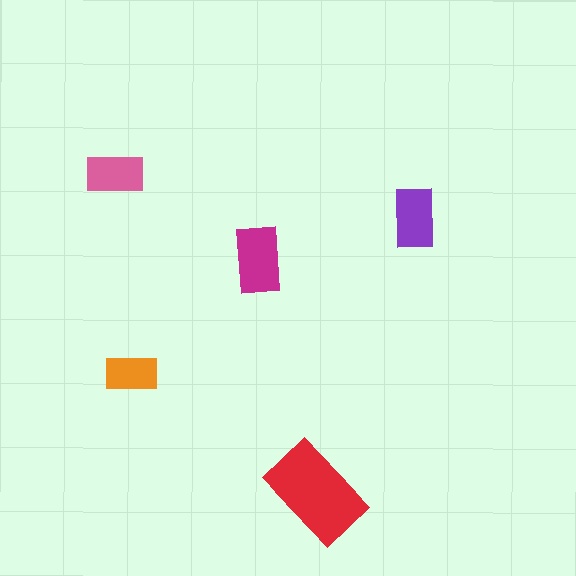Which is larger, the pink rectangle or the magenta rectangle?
The magenta one.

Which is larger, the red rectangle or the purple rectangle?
The red one.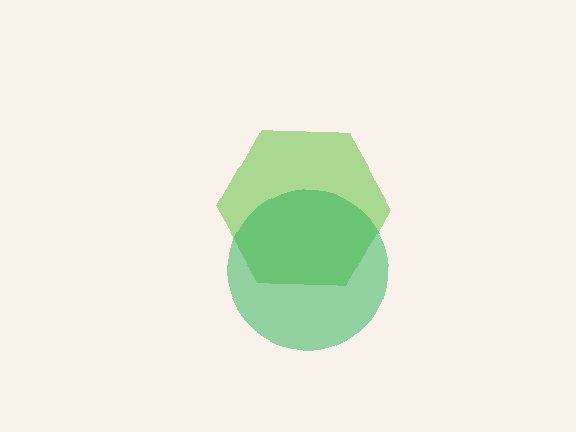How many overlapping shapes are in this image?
There are 2 overlapping shapes in the image.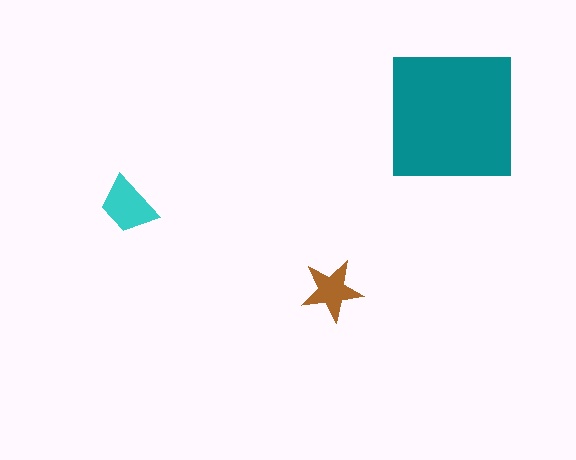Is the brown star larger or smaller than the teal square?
Smaller.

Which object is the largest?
The teal square.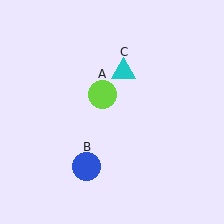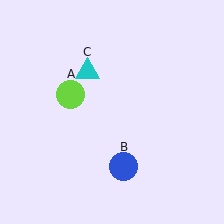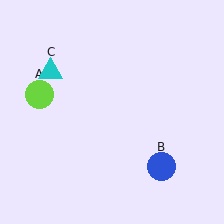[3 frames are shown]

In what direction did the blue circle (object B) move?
The blue circle (object B) moved right.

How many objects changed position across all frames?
3 objects changed position: lime circle (object A), blue circle (object B), cyan triangle (object C).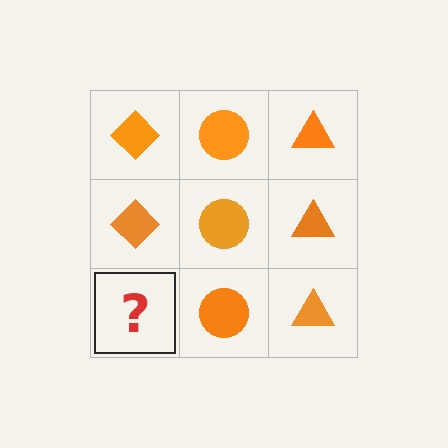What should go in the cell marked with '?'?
The missing cell should contain an orange diamond.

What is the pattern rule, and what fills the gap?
The rule is that each column has a consistent shape. The gap should be filled with an orange diamond.